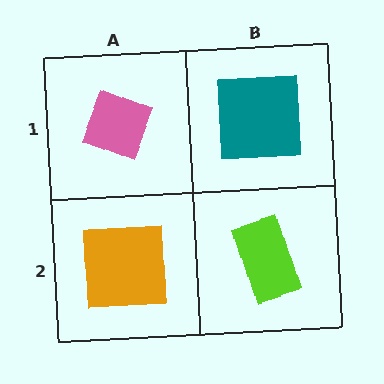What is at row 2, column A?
An orange square.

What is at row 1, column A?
A pink diamond.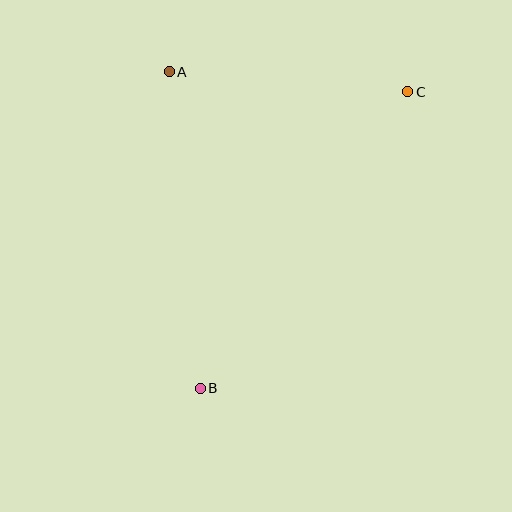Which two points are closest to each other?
Points A and C are closest to each other.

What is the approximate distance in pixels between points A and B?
The distance between A and B is approximately 318 pixels.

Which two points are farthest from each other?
Points B and C are farthest from each other.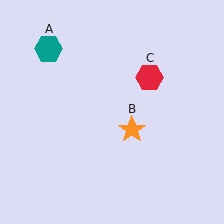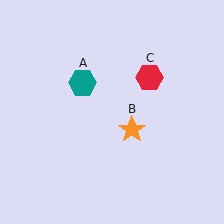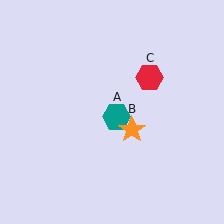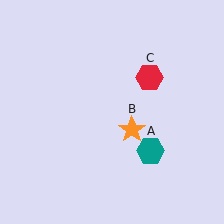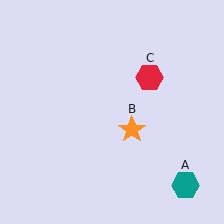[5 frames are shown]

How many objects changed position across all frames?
1 object changed position: teal hexagon (object A).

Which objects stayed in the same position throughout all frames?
Orange star (object B) and red hexagon (object C) remained stationary.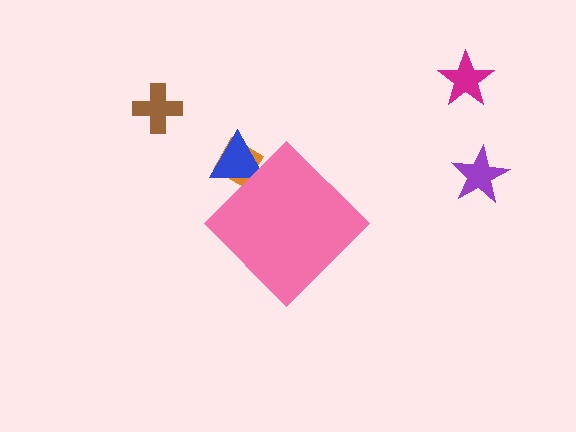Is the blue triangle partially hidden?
Yes, the blue triangle is partially hidden behind the pink diamond.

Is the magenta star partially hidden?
No, the magenta star is fully visible.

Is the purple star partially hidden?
No, the purple star is fully visible.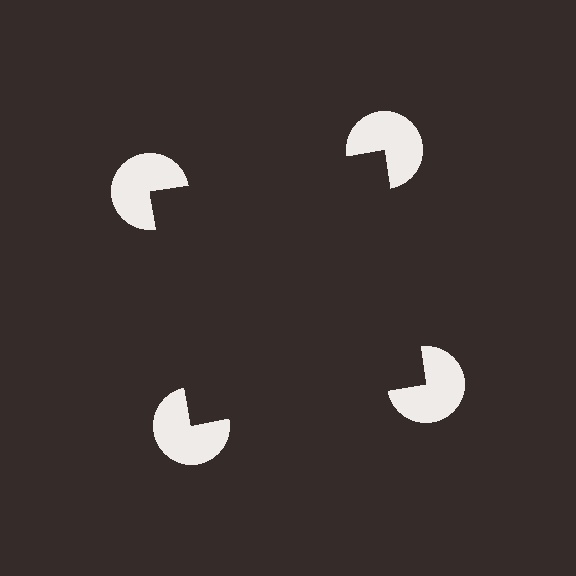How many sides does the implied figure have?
4 sides.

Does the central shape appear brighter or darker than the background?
It typically appears slightly darker than the background, even though no actual brightness change is drawn.